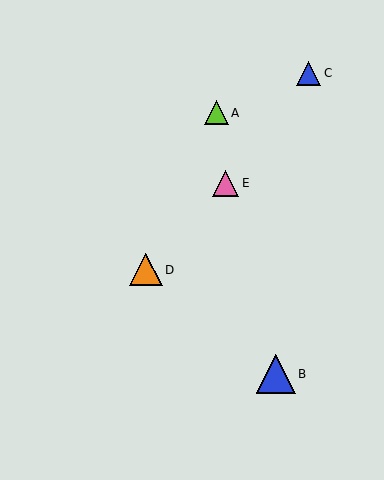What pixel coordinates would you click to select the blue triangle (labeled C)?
Click at (309, 73) to select the blue triangle C.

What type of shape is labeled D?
Shape D is an orange triangle.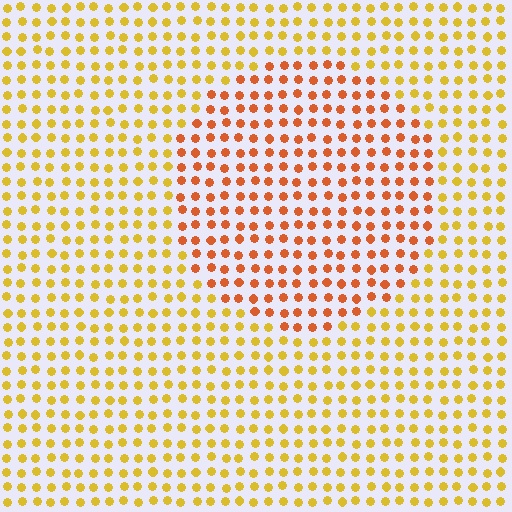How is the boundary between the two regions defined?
The boundary is defined purely by a slight shift in hue (about 33 degrees). Spacing, size, and orientation are identical on both sides.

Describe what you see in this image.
The image is filled with small yellow elements in a uniform arrangement. A circle-shaped region is visible where the elements are tinted to a slightly different hue, forming a subtle color boundary.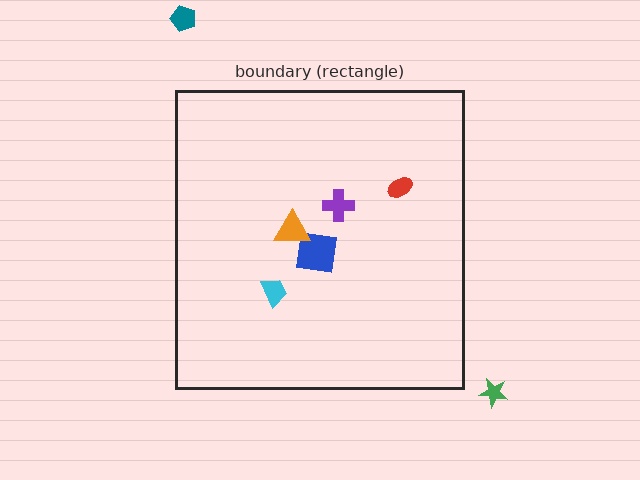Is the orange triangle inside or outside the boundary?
Inside.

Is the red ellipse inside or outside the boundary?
Inside.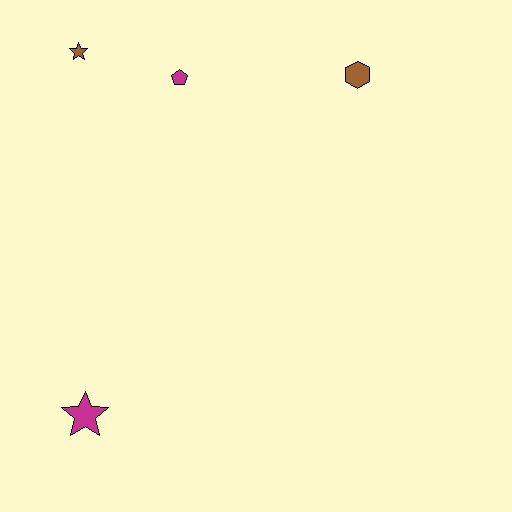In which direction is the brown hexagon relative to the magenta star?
The brown hexagon is above the magenta star.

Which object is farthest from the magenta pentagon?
The magenta star is farthest from the magenta pentagon.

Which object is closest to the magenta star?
The magenta pentagon is closest to the magenta star.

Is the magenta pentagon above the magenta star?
Yes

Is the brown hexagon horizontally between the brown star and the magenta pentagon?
No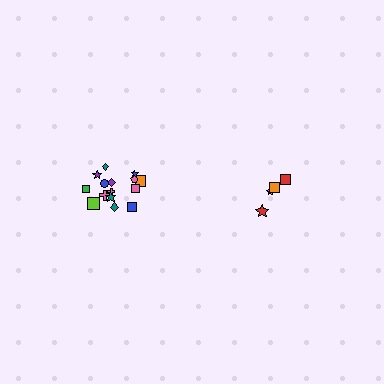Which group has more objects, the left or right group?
The left group.